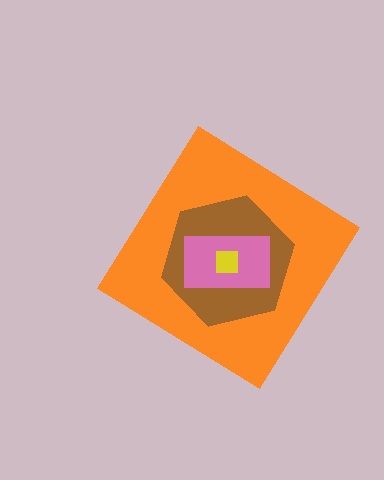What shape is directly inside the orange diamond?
The brown hexagon.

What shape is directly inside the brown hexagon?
The pink rectangle.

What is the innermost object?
The yellow square.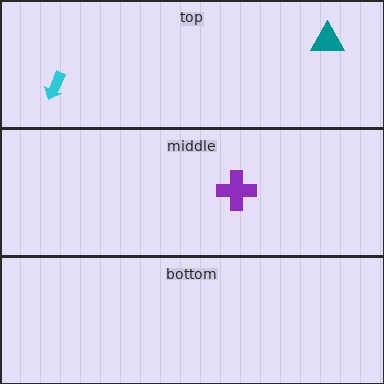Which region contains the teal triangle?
The top region.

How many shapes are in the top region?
2.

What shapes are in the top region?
The cyan arrow, the teal triangle.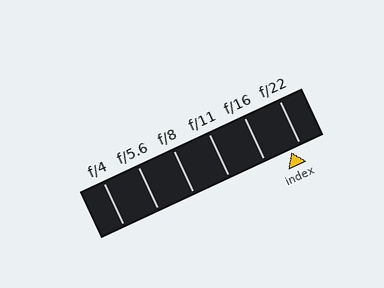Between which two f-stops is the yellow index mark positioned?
The index mark is between f/16 and f/22.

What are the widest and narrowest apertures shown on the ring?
The widest aperture shown is f/4 and the narrowest is f/22.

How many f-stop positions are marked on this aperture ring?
There are 6 f-stop positions marked.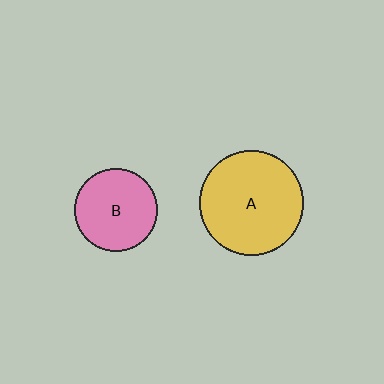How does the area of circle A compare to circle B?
Approximately 1.6 times.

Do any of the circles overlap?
No, none of the circles overlap.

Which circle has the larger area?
Circle A (yellow).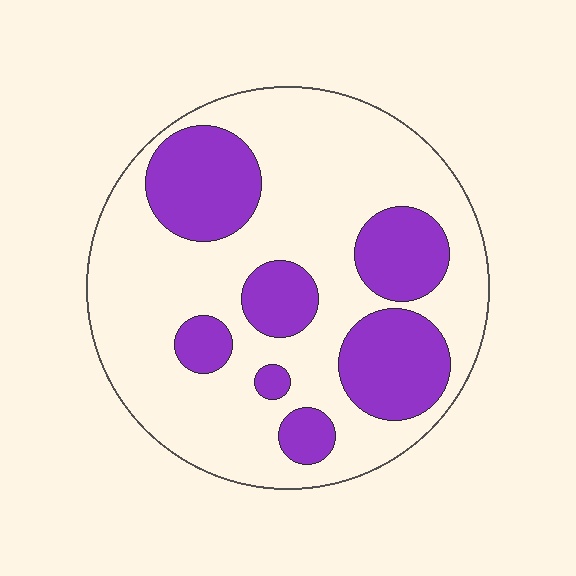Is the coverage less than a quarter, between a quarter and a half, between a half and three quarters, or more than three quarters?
Between a quarter and a half.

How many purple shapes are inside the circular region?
7.